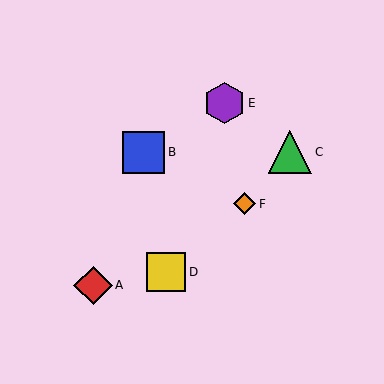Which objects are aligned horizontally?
Objects B, C are aligned horizontally.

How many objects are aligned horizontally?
2 objects (B, C) are aligned horizontally.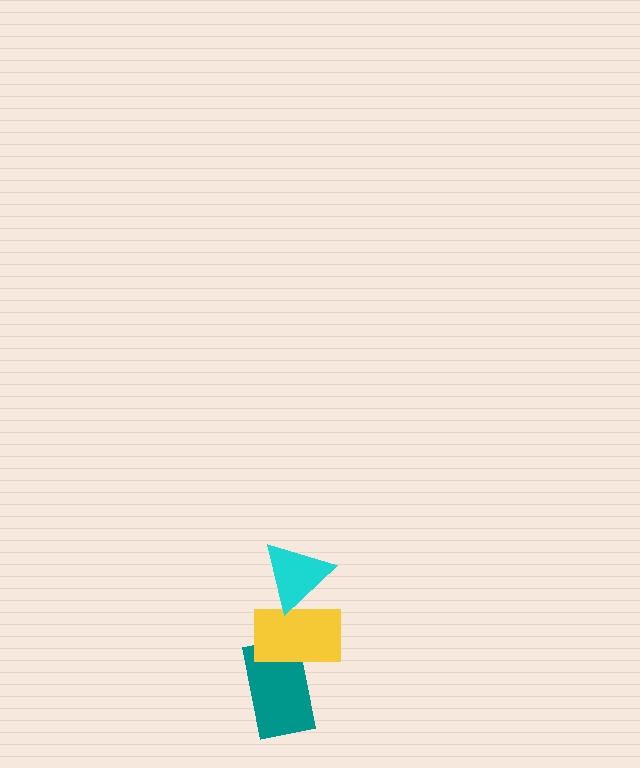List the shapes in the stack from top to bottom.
From top to bottom: the cyan triangle, the yellow rectangle, the teal rectangle.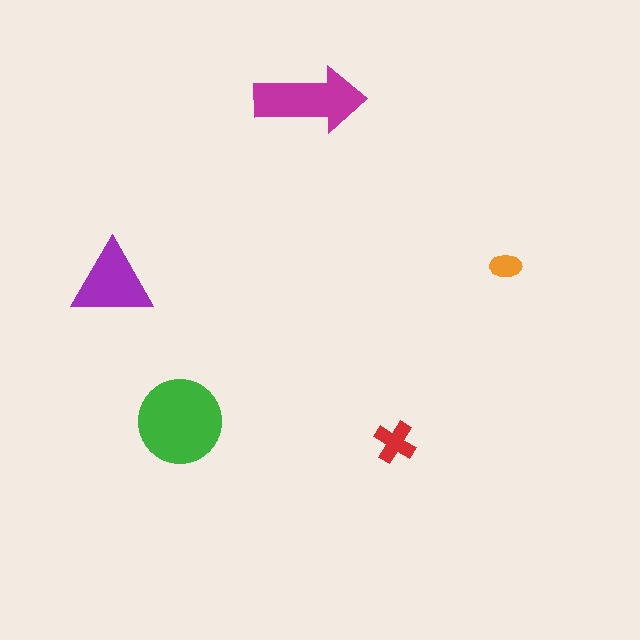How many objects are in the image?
There are 5 objects in the image.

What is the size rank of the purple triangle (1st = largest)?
3rd.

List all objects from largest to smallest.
The green circle, the magenta arrow, the purple triangle, the red cross, the orange ellipse.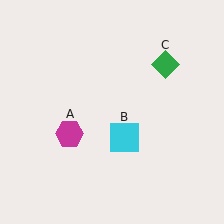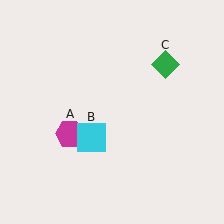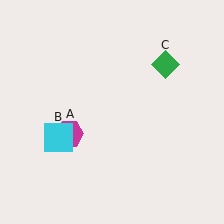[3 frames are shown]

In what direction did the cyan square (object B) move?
The cyan square (object B) moved left.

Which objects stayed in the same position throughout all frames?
Magenta hexagon (object A) and green diamond (object C) remained stationary.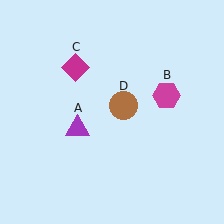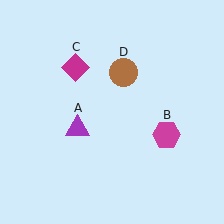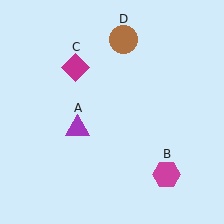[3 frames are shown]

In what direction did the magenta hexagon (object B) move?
The magenta hexagon (object B) moved down.